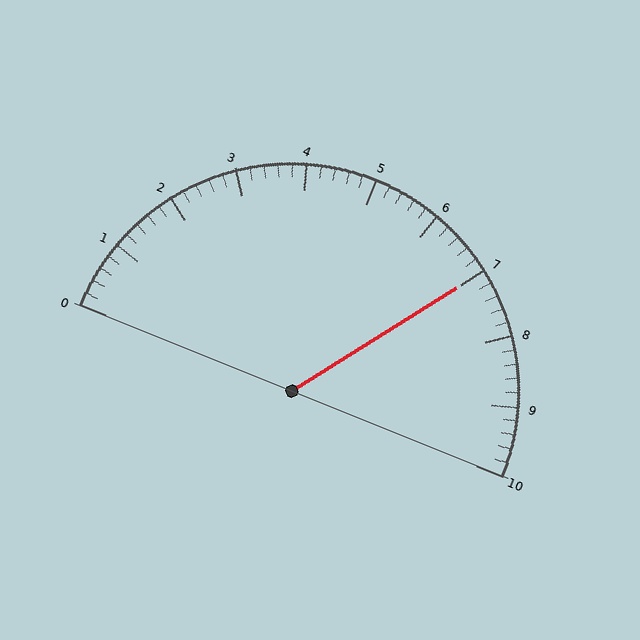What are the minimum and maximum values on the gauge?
The gauge ranges from 0 to 10.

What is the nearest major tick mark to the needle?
The nearest major tick mark is 7.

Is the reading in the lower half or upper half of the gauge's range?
The reading is in the upper half of the range (0 to 10).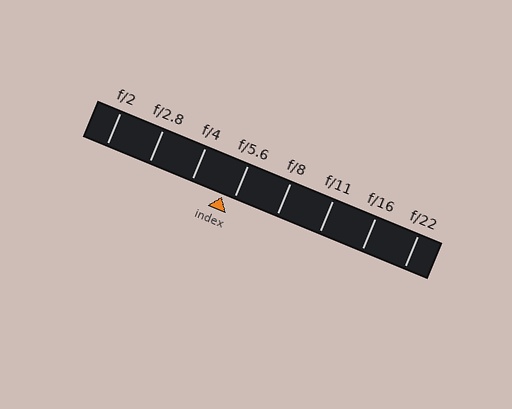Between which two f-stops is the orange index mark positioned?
The index mark is between f/4 and f/5.6.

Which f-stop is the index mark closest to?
The index mark is closest to f/5.6.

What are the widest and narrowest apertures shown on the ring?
The widest aperture shown is f/2 and the narrowest is f/22.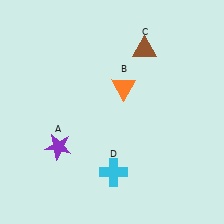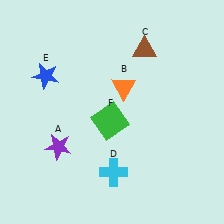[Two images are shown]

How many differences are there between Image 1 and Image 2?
There are 2 differences between the two images.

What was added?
A blue star (E), a green square (F) were added in Image 2.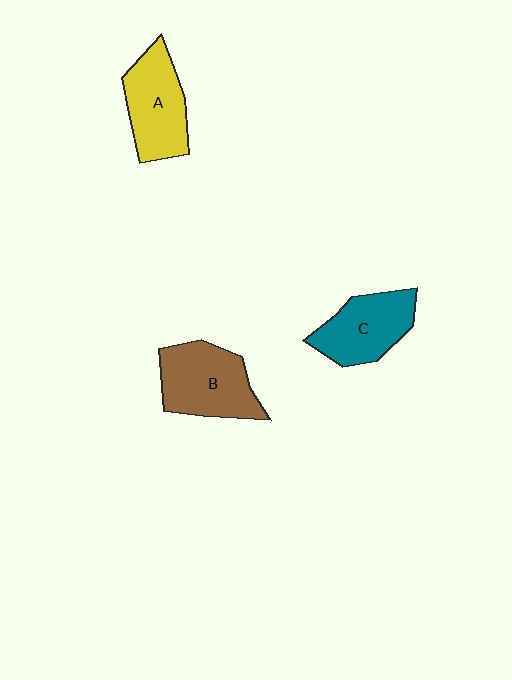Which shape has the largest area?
Shape B (brown).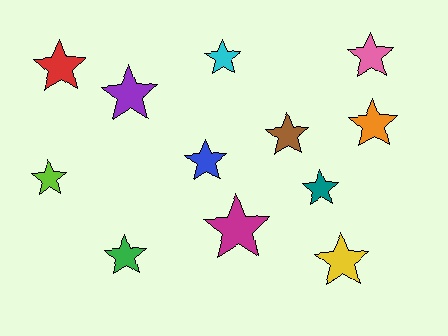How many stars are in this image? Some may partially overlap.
There are 12 stars.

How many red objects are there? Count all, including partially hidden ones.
There is 1 red object.